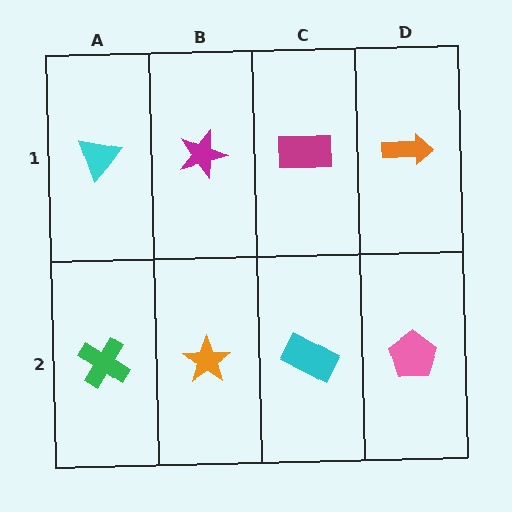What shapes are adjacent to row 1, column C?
A cyan rectangle (row 2, column C), a magenta star (row 1, column B), an orange arrow (row 1, column D).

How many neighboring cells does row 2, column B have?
3.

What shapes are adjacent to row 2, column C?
A magenta rectangle (row 1, column C), an orange star (row 2, column B), a pink pentagon (row 2, column D).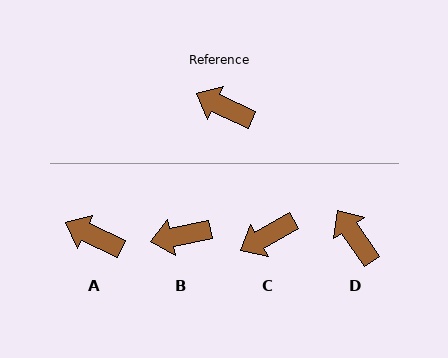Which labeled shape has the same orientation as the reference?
A.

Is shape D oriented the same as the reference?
No, it is off by about 31 degrees.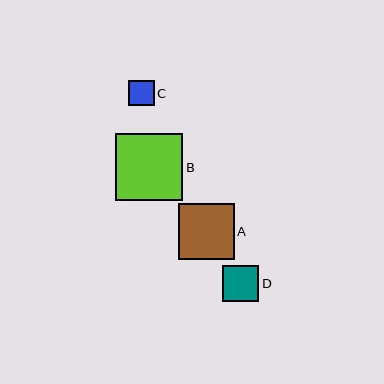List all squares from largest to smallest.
From largest to smallest: B, A, D, C.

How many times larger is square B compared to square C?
Square B is approximately 2.6 times the size of square C.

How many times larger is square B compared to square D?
Square B is approximately 1.9 times the size of square D.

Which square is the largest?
Square B is the largest with a size of approximately 67 pixels.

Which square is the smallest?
Square C is the smallest with a size of approximately 26 pixels.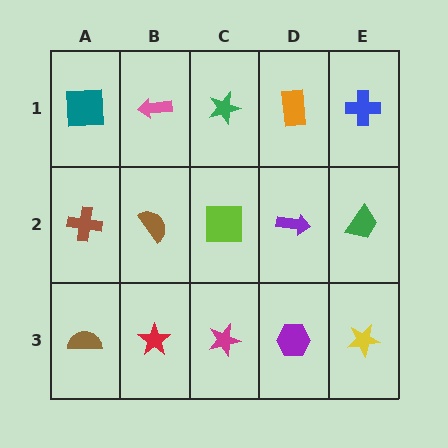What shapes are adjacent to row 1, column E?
A green trapezoid (row 2, column E), an orange rectangle (row 1, column D).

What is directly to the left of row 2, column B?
A brown cross.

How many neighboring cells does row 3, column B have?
3.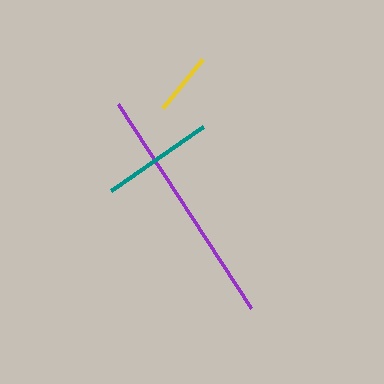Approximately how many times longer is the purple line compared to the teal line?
The purple line is approximately 2.2 times the length of the teal line.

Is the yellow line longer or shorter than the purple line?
The purple line is longer than the yellow line.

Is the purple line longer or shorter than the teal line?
The purple line is longer than the teal line.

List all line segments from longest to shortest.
From longest to shortest: purple, teal, yellow.